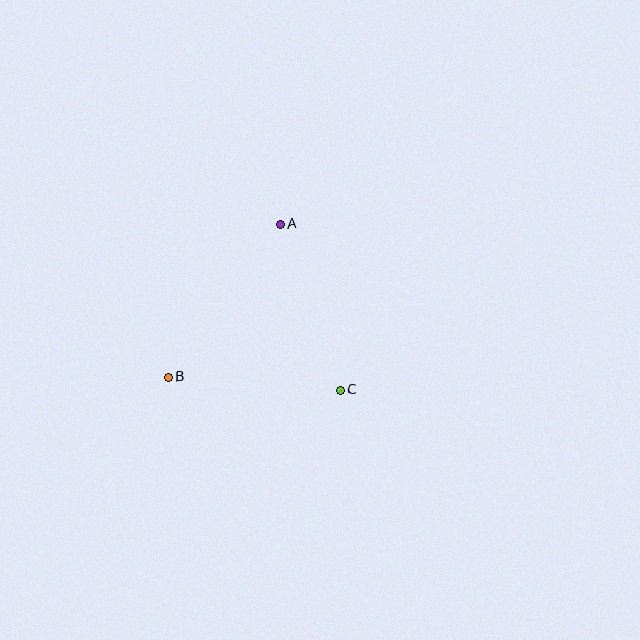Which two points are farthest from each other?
Points A and B are farthest from each other.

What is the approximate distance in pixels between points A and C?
The distance between A and C is approximately 176 pixels.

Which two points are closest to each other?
Points B and C are closest to each other.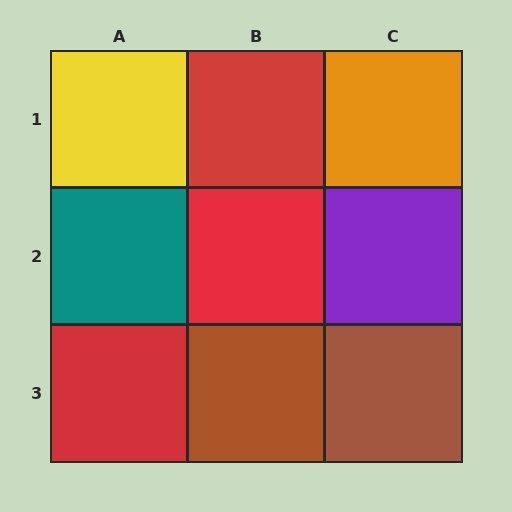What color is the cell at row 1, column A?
Yellow.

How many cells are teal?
1 cell is teal.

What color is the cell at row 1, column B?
Red.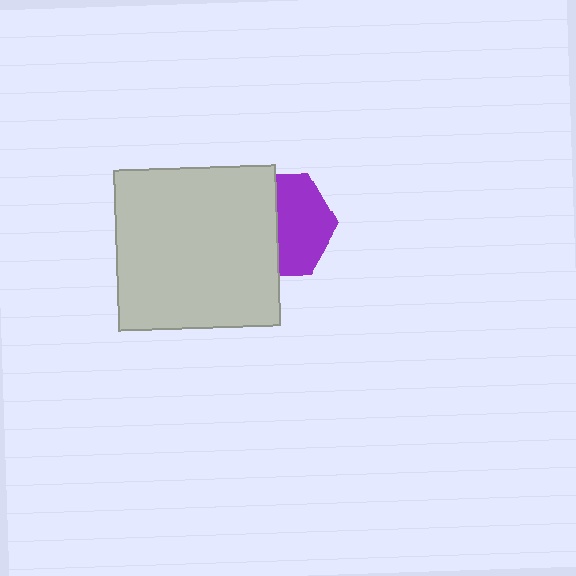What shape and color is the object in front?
The object in front is a light gray square.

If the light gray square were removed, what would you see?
You would see the complete purple hexagon.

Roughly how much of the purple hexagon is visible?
About half of it is visible (roughly 53%).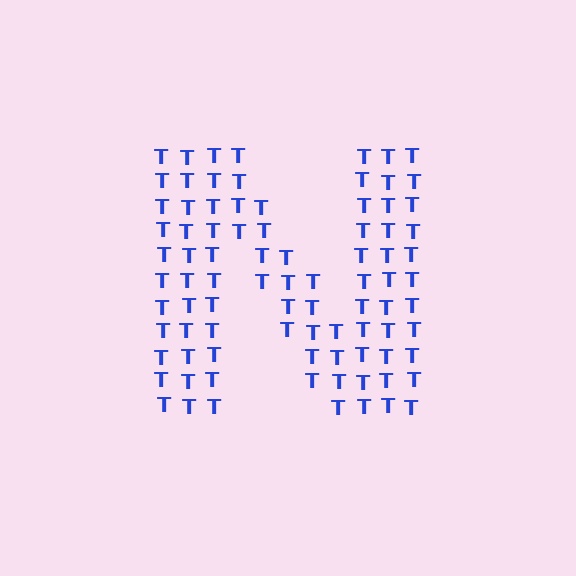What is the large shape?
The large shape is the letter N.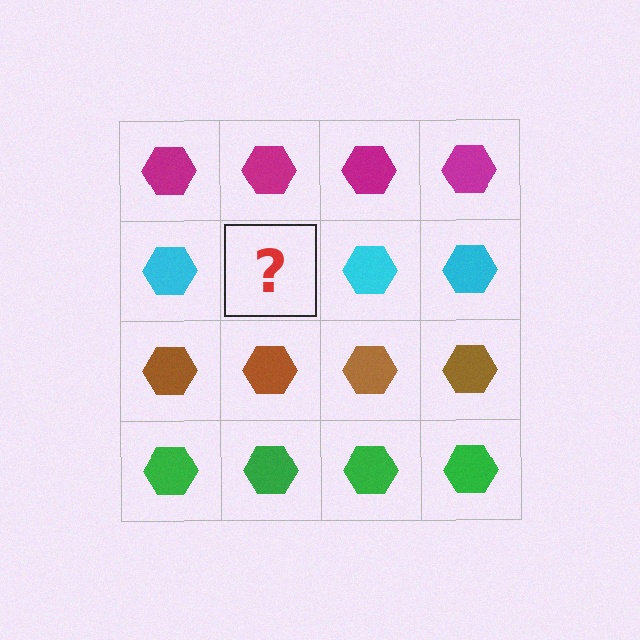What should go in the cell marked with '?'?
The missing cell should contain a cyan hexagon.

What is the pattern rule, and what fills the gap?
The rule is that each row has a consistent color. The gap should be filled with a cyan hexagon.